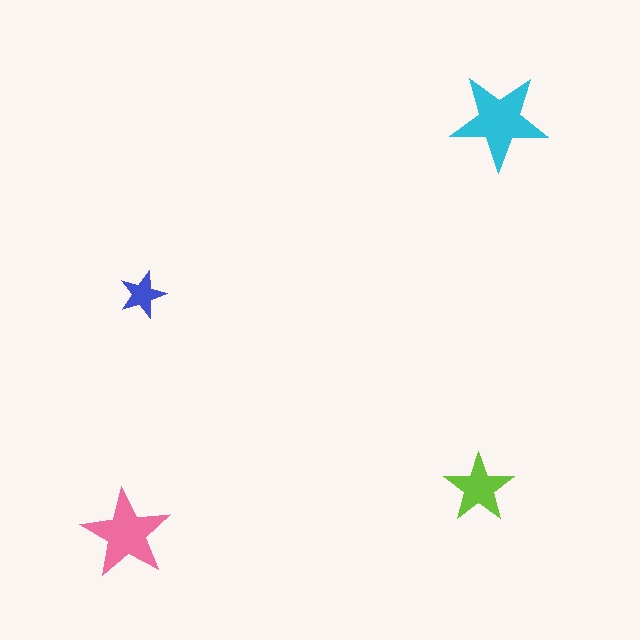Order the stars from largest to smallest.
the cyan one, the pink one, the lime one, the blue one.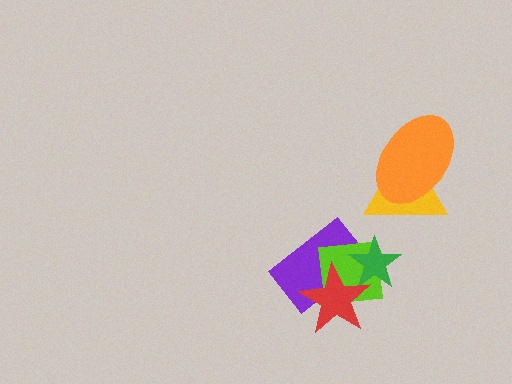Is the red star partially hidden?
No, no other shape covers it.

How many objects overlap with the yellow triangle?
1 object overlaps with the yellow triangle.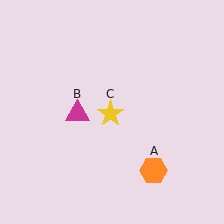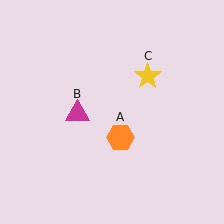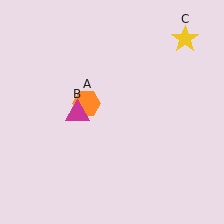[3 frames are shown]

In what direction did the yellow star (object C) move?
The yellow star (object C) moved up and to the right.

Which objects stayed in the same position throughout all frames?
Magenta triangle (object B) remained stationary.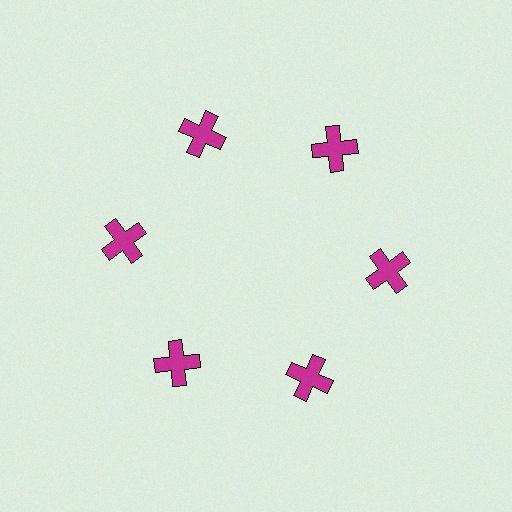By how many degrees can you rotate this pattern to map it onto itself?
The pattern maps onto itself every 60 degrees of rotation.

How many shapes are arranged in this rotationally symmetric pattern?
There are 6 shapes, arranged in 6 groups of 1.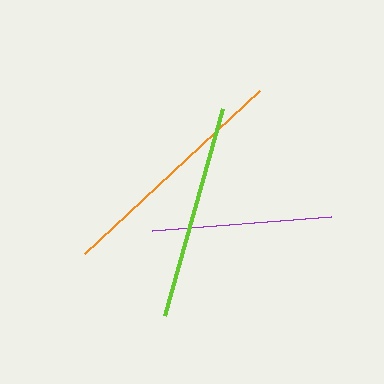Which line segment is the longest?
The orange line is the longest at approximately 239 pixels.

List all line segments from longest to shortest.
From longest to shortest: orange, lime, purple.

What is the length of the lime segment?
The lime segment is approximately 214 pixels long.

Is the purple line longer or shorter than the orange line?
The orange line is longer than the purple line.